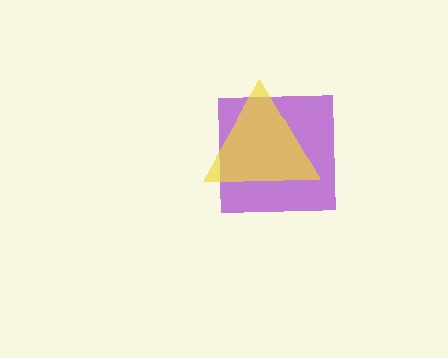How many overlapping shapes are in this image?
There are 2 overlapping shapes in the image.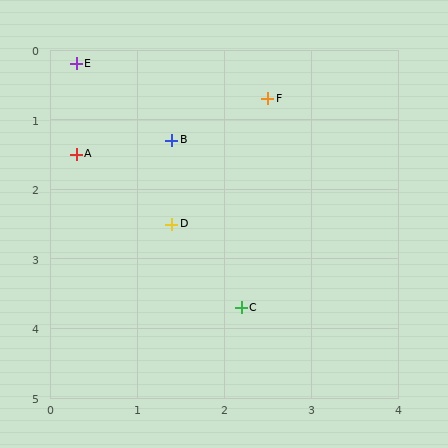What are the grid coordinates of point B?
Point B is at approximately (1.4, 1.3).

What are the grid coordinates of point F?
Point F is at approximately (2.5, 0.7).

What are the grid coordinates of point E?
Point E is at approximately (0.3, 0.2).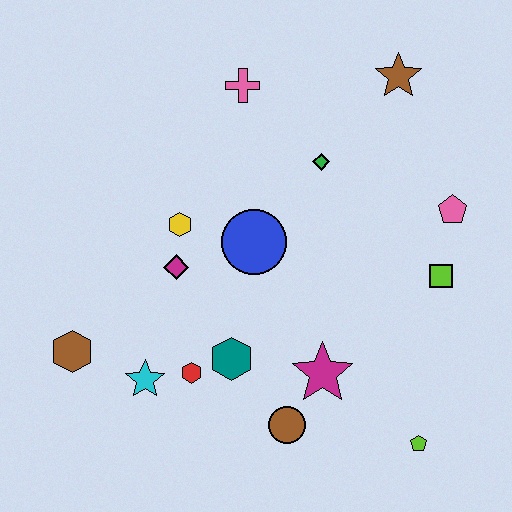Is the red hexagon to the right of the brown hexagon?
Yes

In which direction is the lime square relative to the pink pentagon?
The lime square is below the pink pentagon.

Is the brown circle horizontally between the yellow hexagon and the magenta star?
Yes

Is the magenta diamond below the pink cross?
Yes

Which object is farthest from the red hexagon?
The brown star is farthest from the red hexagon.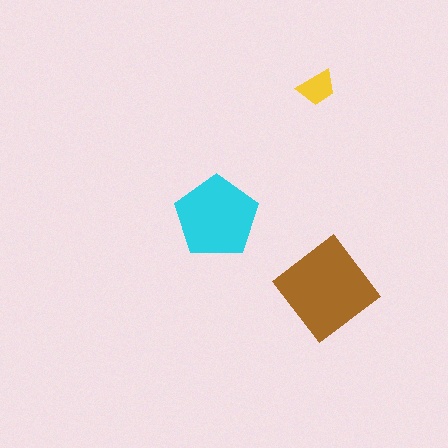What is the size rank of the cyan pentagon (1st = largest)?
2nd.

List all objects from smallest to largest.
The yellow trapezoid, the cyan pentagon, the brown diamond.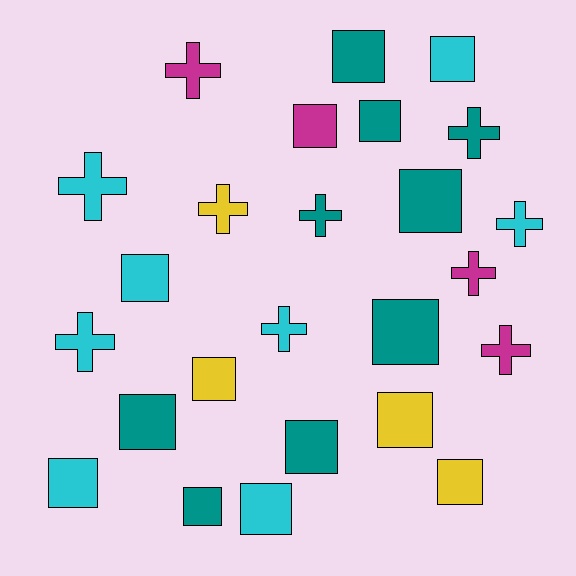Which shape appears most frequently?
Square, with 15 objects.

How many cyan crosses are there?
There are 4 cyan crosses.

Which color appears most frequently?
Teal, with 9 objects.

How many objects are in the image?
There are 25 objects.